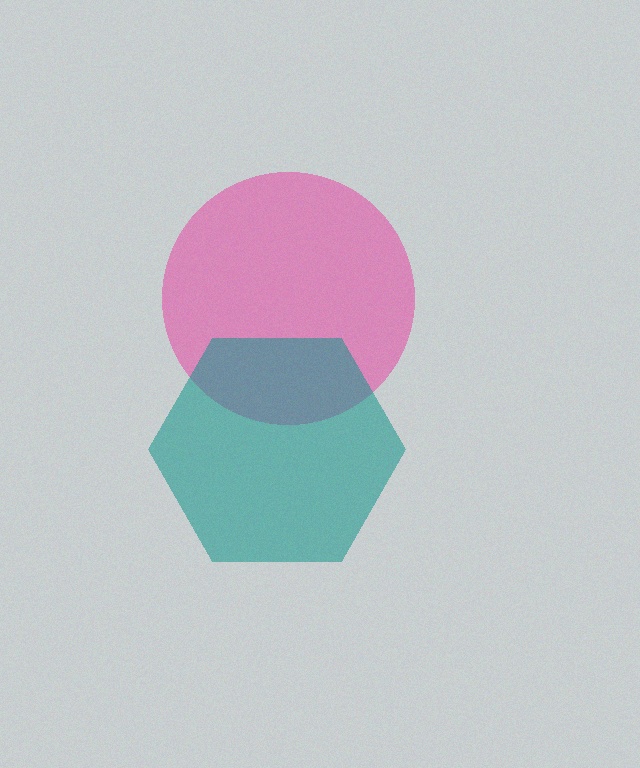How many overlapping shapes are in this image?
There are 2 overlapping shapes in the image.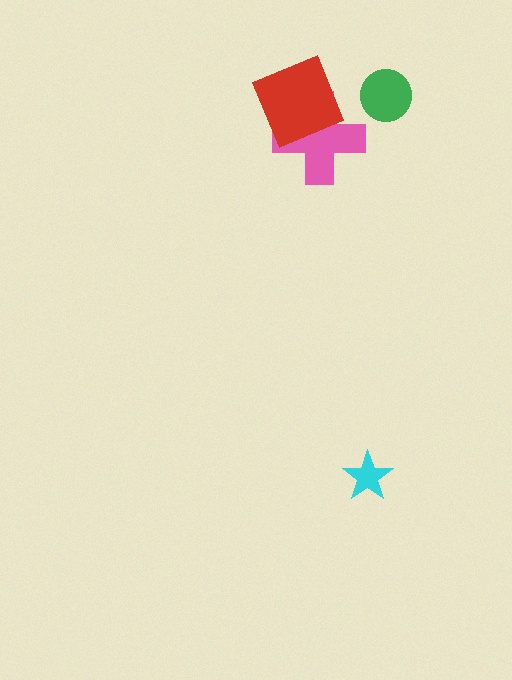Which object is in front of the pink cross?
The red diamond is in front of the pink cross.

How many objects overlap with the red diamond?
1 object overlaps with the red diamond.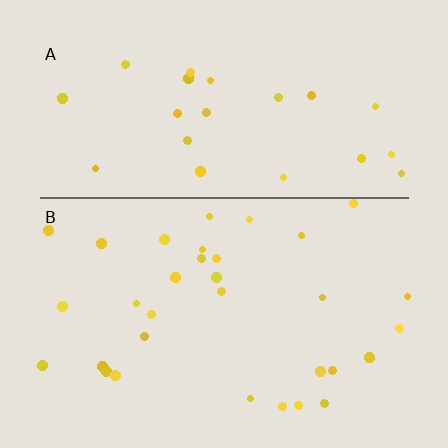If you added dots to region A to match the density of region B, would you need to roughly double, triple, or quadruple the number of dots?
Approximately double.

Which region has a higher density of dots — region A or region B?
B (the bottom).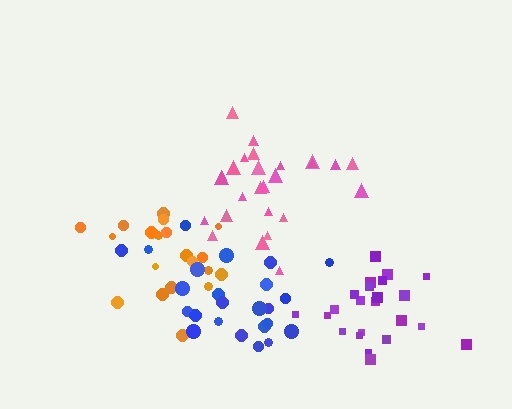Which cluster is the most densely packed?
Purple.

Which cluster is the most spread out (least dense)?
Blue.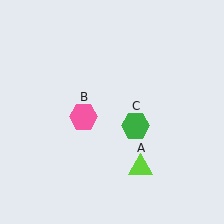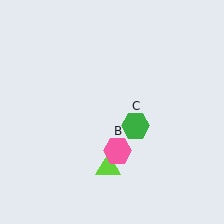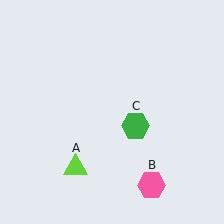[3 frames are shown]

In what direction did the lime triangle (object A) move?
The lime triangle (object A) moved left.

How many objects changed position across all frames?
2 objects changed position: lime triangle (object A), pink hexagon (object B).